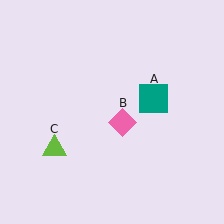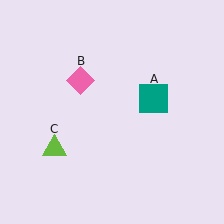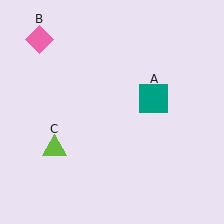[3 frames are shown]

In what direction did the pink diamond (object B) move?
The pink diamond (object B) moved up and to the left.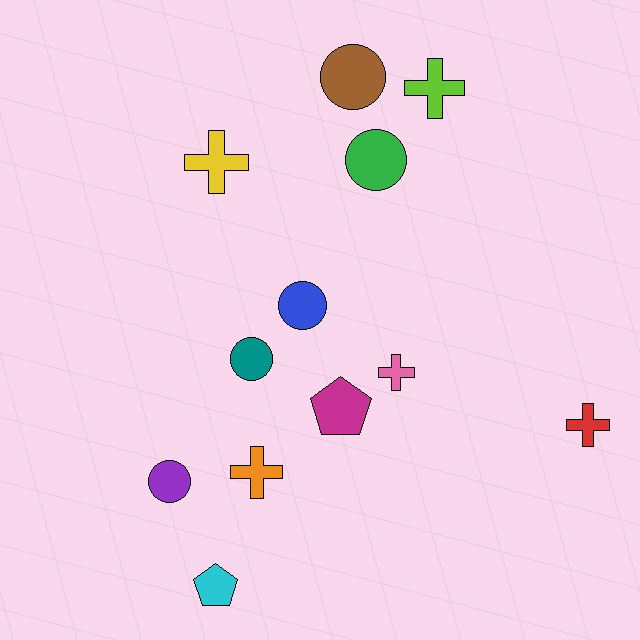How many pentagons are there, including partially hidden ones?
There are 2 pentagons.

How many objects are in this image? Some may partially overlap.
There are 12 objects.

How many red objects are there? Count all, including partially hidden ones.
There is 1 red object.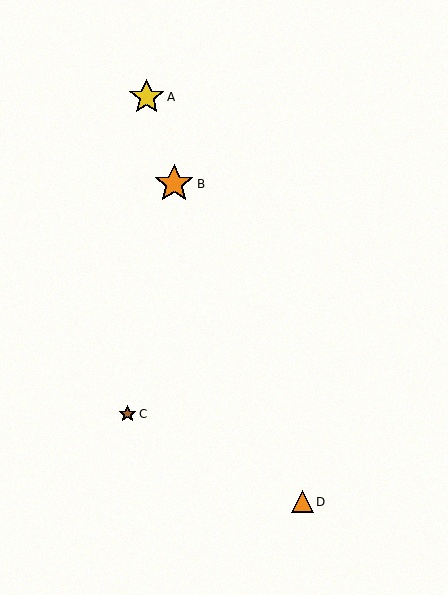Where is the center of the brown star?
The center of the brown star is at (127, 414).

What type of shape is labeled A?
Shape A is a yellow star.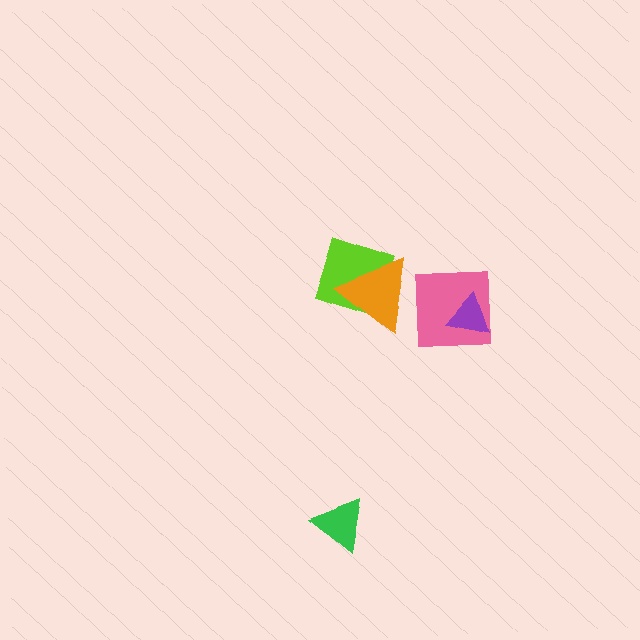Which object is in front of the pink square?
The purple triangle is in front of the pink square.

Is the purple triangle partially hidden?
No, no other shape covers it.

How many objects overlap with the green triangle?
0 objects overlap with the green triangle.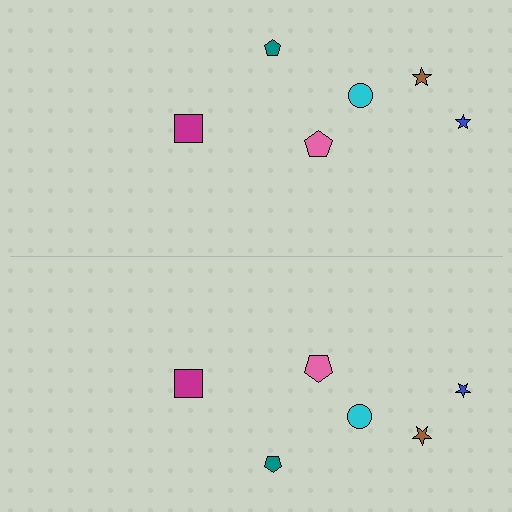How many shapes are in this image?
There are 12 shapes in this image.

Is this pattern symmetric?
Yes, this pattern has bilateral (reflection) symmetry.